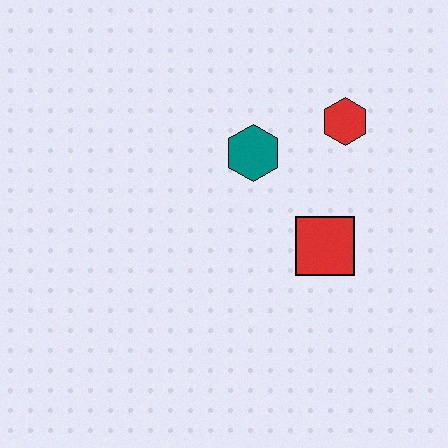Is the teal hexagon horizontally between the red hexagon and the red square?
No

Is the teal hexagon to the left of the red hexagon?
Yes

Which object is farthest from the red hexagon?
The red square is farthest from the red hexagon.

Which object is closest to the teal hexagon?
The red hexagon is closest to the teal hexagon.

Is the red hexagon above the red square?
Yes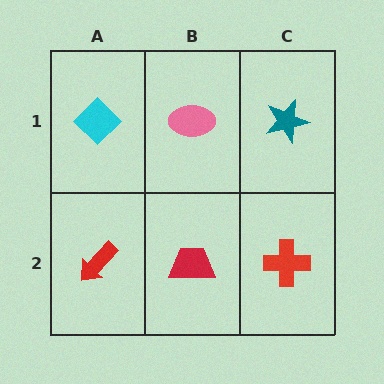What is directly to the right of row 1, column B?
A teal star.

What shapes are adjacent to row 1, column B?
A red trapezoid (row 2, column B), a cyan diamond (row 1, column A), a teal star (row 1, column C).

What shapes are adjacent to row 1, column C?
A red cross (row 2, column C), a pink ellipse (row 1, column B).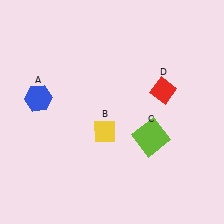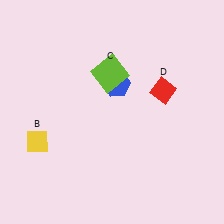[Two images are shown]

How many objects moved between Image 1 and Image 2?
3 objects moved between the two images.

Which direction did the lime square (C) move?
The lime square (C) moved up.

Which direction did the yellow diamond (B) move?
The yellow diamond (B) moved left.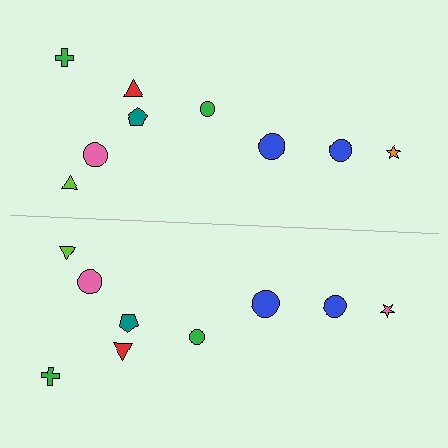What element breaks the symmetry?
The pink star on the bottom side breaks the symmetry — its mirror counterpart is orange.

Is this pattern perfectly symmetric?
No, the pattern is not perfectly symmetric. The pink star on the bottom side breaks the symmetry — its mirror counterpart is orange.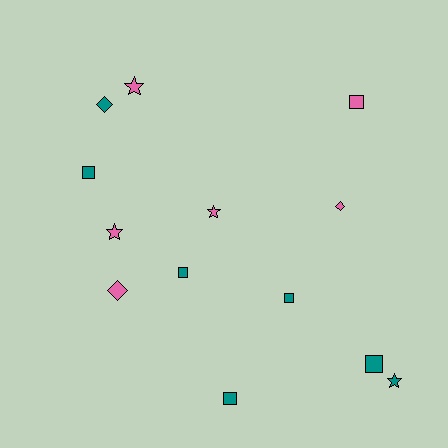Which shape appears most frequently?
Square, with 6 objects.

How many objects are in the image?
There are 13 objects.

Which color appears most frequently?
Teal, with 7 objects.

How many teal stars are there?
There is 1 teal star.